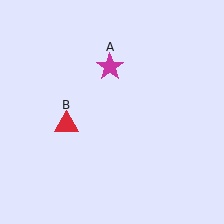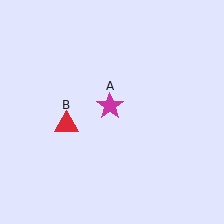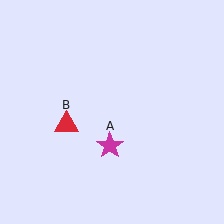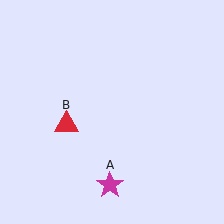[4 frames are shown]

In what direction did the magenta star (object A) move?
The magenta star (object A) moved down.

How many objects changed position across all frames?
1 object changed position: magenta star (object A).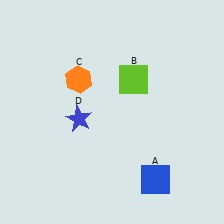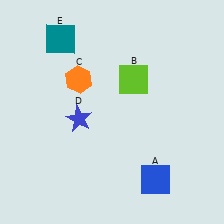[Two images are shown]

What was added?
A teal square (E) was added in Image 2.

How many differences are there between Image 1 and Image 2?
There is 1 difference between the two images.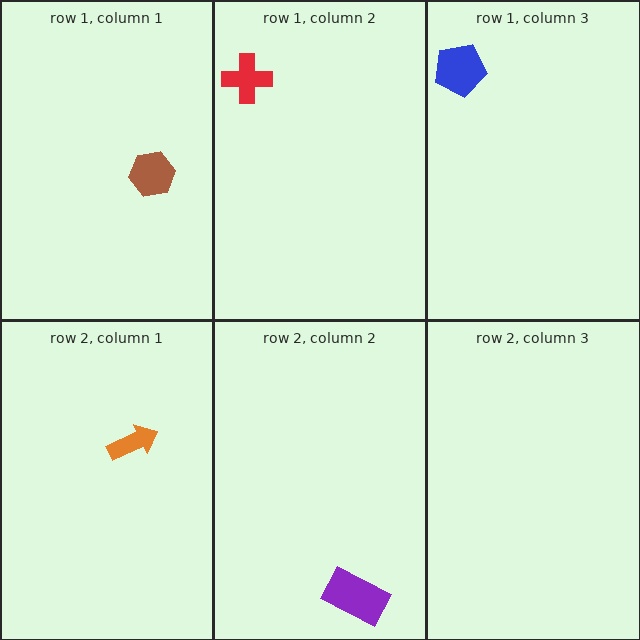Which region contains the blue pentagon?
The row 1, column 3 region.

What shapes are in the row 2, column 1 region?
The orange arrow.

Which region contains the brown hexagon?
The row 1, column 1 region.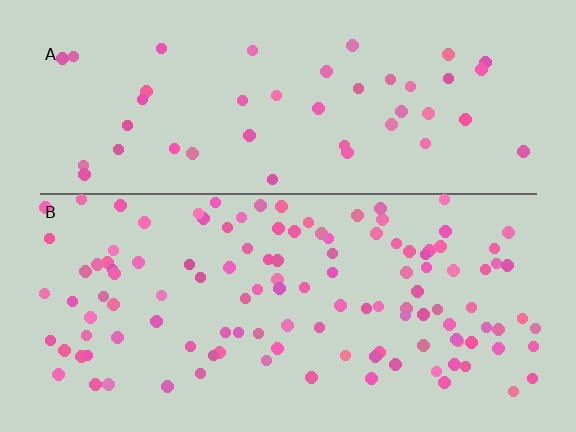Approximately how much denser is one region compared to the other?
Approximately 2.6× — region B over region A.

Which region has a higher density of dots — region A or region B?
B (the bottom).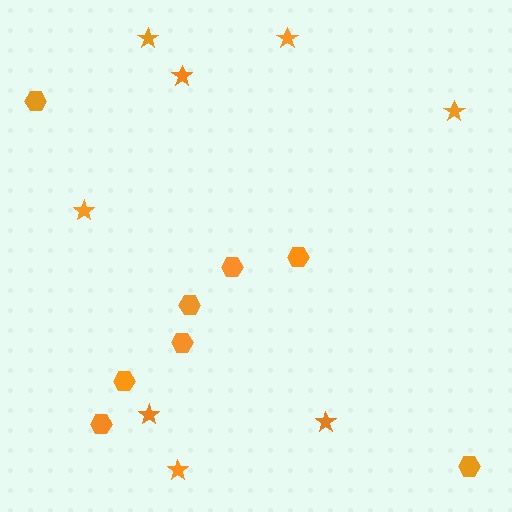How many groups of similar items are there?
There are 2 groups: one group of stars (8) and one group of hexagons (8).